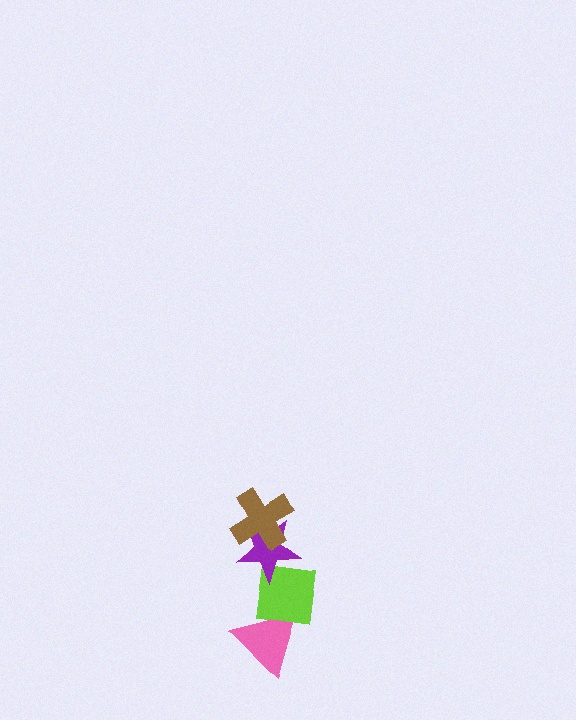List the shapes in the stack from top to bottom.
From top to bottom: the brown cross, the purple star, the lime square, the pink triangle.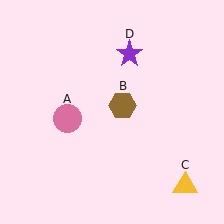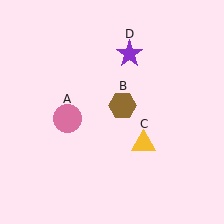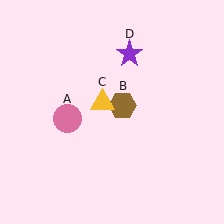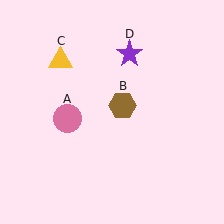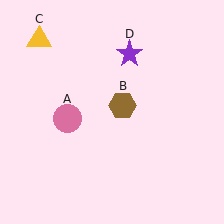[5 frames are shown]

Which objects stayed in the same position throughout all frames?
Pink circle (object A) and brown hexagon (object B) and purple star (object D) remained stationary.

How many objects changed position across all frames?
1 object changed position: yellow triangle (object C).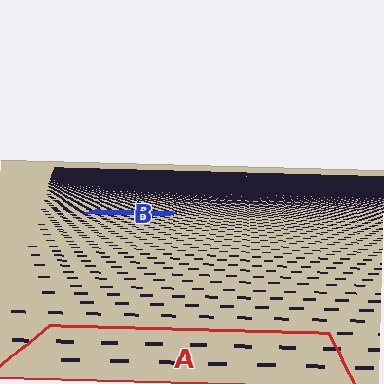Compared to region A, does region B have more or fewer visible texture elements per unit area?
Region B has more texture elements per unit area — they are packed more densely because it is farther away.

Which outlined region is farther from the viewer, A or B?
Region B is farther from the viewer — the texture elements inside it appear smaller and more densely packed.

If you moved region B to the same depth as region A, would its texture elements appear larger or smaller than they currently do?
They would appear larger. At a closer depth, the same texture elements are projected at a bigger on-screen size.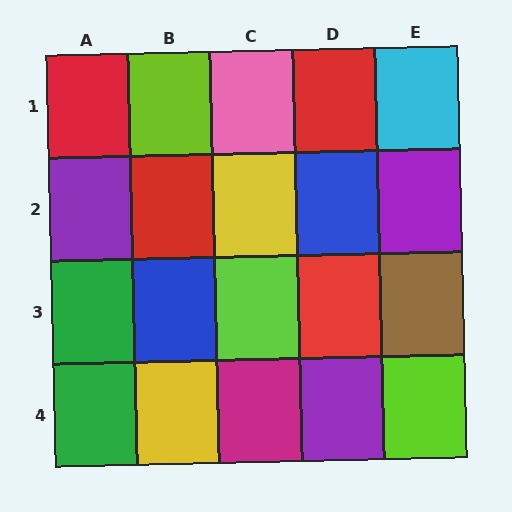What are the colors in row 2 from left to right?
Purple, red, yellow, blue, purple.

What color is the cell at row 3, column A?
Green.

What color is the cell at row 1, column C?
Pink.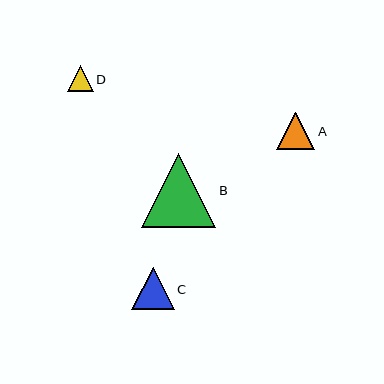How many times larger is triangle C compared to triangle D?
Triangle C is approximately 1.7 times the size of triangle D.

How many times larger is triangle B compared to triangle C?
Triangle B is approximately 1.7 times the size of triangle C.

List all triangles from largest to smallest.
From largest to smallest: B, C, A, D.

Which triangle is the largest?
Triangle B is the largest with a size of approximately 75 pixels.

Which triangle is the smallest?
Triangle D is the smallest with a size of approximately 26 pixels.